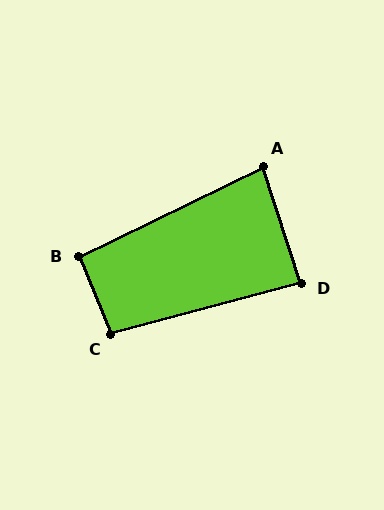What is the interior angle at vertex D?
Approximately 86 degrees (approximately right).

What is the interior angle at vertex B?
Approximately 94 degrees (approximately right).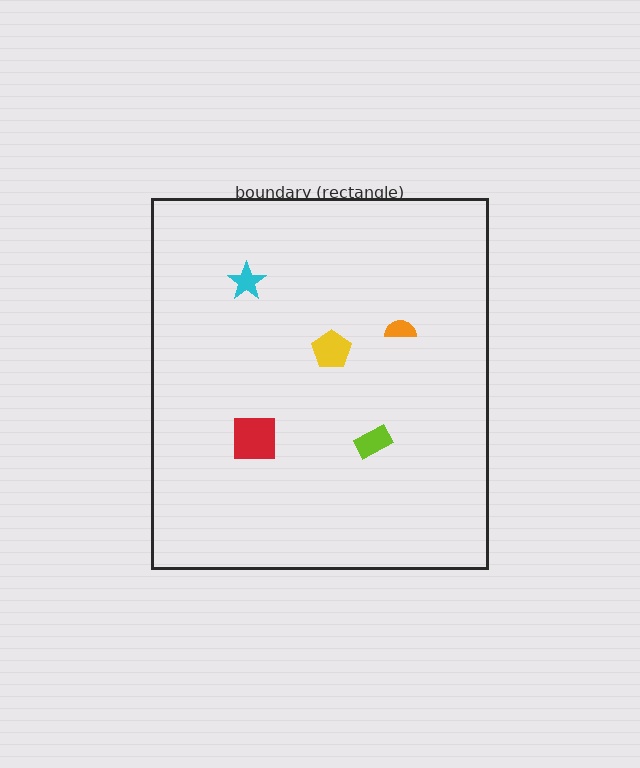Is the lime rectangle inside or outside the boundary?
Inside.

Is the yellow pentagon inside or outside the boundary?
Inside.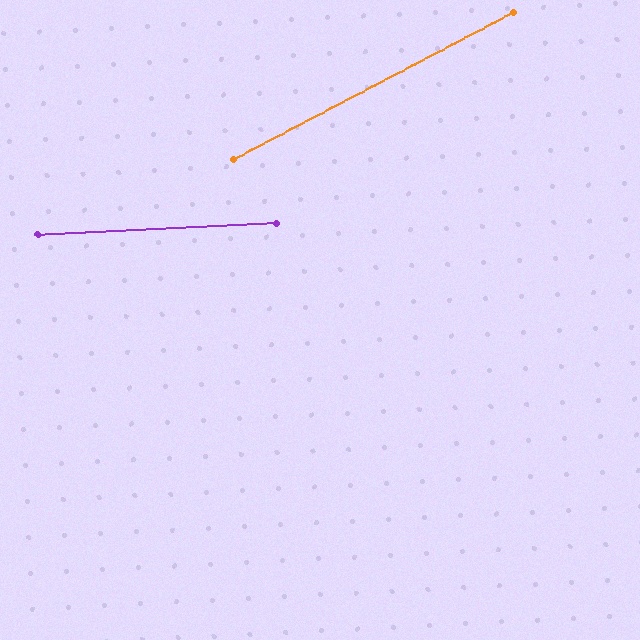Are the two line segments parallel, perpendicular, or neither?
Neither parallel nor perpendicular — they differ by about 25°.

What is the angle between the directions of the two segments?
Approximately 25 degrees.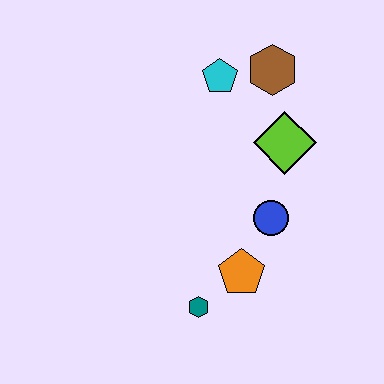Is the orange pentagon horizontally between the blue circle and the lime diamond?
No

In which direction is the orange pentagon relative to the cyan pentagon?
The orange pentagon is below the cyan pentagon.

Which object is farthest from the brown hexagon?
The teal hexagon is farthest from the brown hexagon.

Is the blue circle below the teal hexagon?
No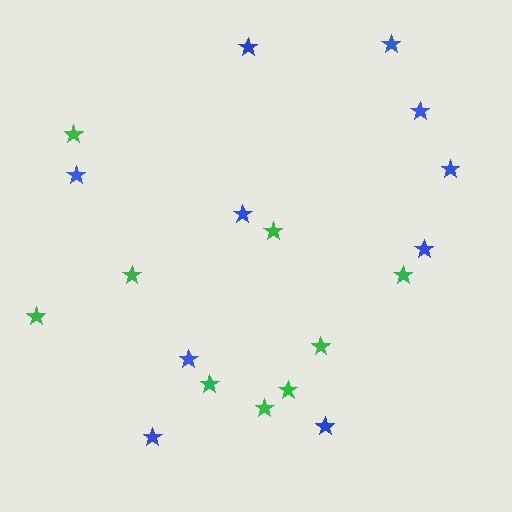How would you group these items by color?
There are 2 groups: one group of blue stars (10) and one group of green stars (9).